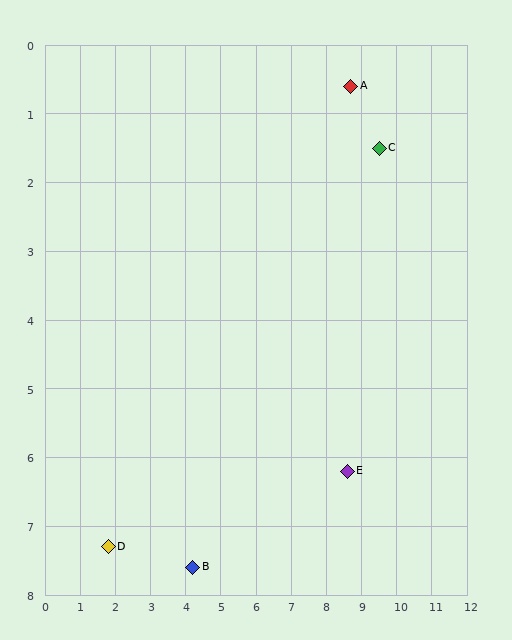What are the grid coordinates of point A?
Point A is at approximately (8.7, 0.6).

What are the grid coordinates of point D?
Point D is at approximately (1.8, 7.3).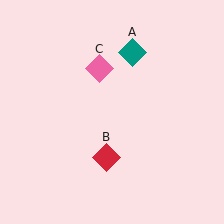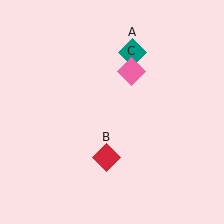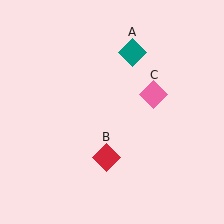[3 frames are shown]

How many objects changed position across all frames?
1 object changed position: pink diamond (object C).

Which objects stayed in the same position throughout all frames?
Teal diamond (object A) and red diamond (object B) remained stationary.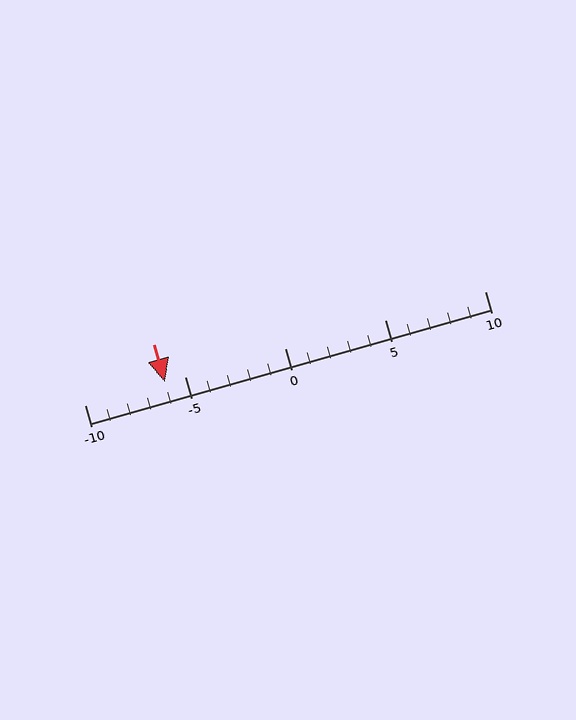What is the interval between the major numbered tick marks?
The major tick marks are spaced 5 units apart.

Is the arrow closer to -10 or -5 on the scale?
The arrow is closer to -5.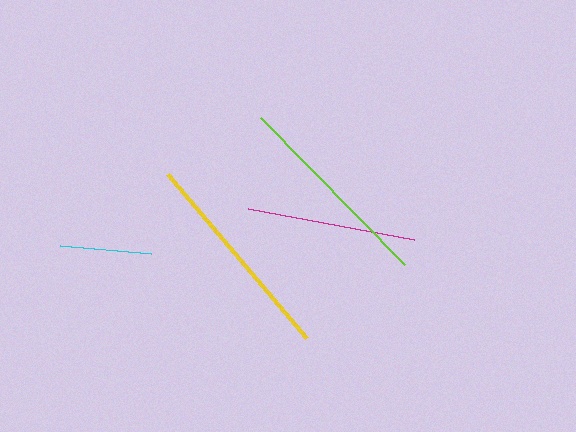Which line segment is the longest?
The yellow line is the longest at approximately 215 pixels.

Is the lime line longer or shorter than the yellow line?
The yellow line is longer than the lime line.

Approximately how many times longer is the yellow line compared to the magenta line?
The yellow line is approximately 1.3 times the length of the magenta line.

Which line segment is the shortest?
The cyan line is the shortest at approximately 92 pixels.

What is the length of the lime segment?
The lime segment is approximately 206 pixels long.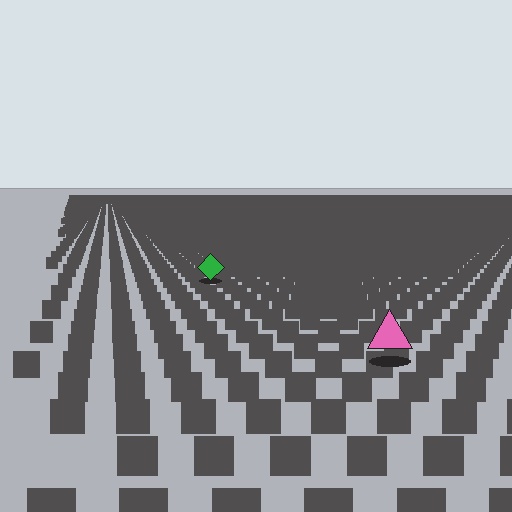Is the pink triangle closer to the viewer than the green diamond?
Yes. The pink triangle is closer — you can tell from the texture gradient: the ground texture is coarser near it.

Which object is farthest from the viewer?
The green diamond is farthest from the viewer. It appears smaller and the ground texture around it is denser.